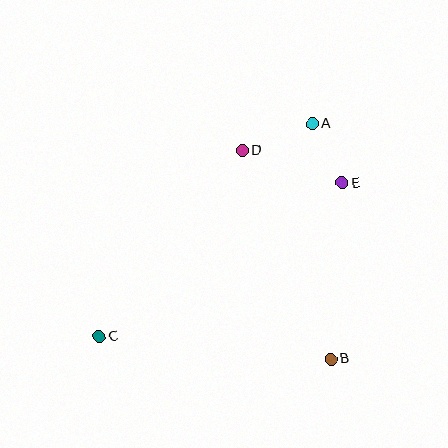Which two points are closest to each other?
Points A and E are closest to each other.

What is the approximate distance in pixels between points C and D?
The distance between C and D is approximately 235 pixels.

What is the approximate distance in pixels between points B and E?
The distance between B and E is approximately 176 pixels.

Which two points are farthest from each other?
Points A and C are farthest from each other.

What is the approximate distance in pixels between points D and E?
The distance between D and E is approximately 105 pixels.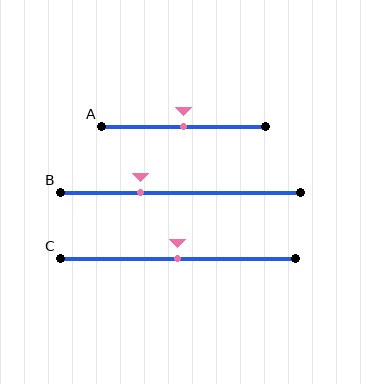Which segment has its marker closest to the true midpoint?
Segment A has its marker closest to the true midpoint.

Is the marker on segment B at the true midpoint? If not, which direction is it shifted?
No, the marker on segment B is shifted to the left by about 16% of the segment length.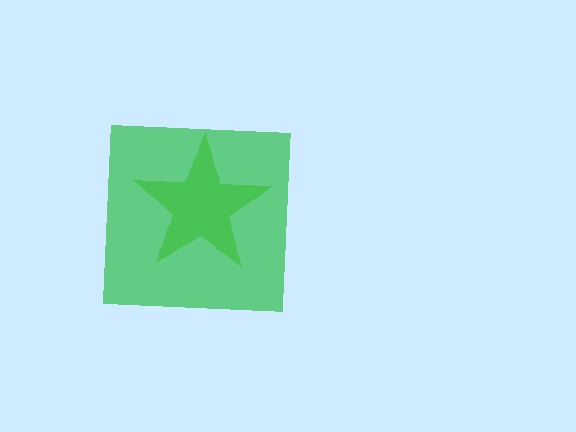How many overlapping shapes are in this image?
There are 2 overlapping shapes in the image.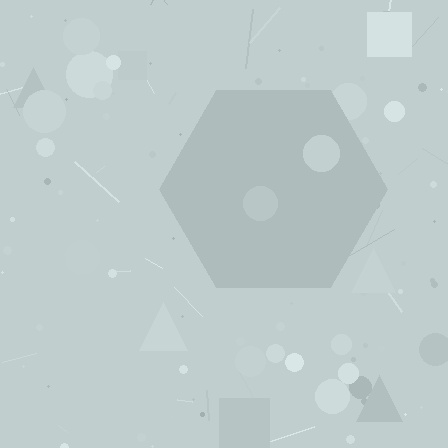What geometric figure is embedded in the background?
A hexagon is embedded in the background.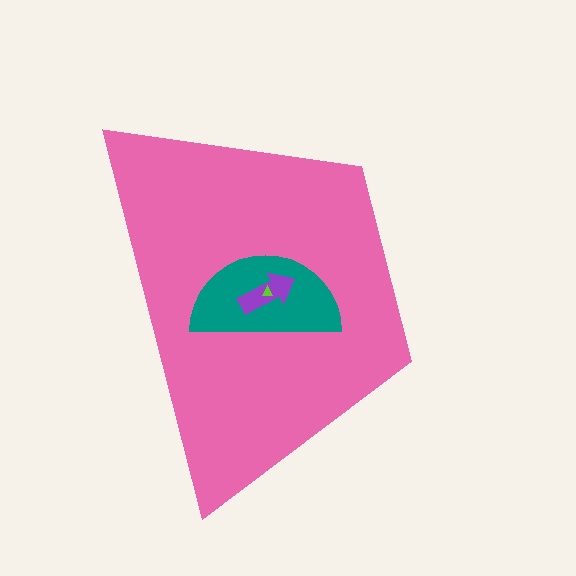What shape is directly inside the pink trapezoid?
The teal semicircle.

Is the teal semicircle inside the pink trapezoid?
Yes.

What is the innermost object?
The lime triangle.